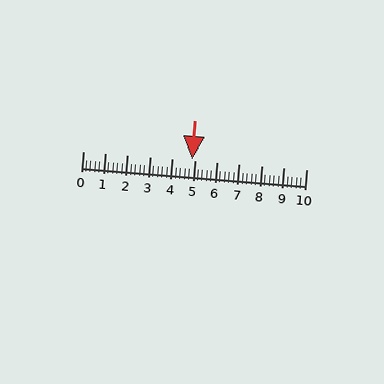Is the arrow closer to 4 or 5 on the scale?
The arrow is closer to 5.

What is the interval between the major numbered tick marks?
The major tick marks are spaced 1 units apart.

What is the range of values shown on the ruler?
The ruler shows values from 0 to 10.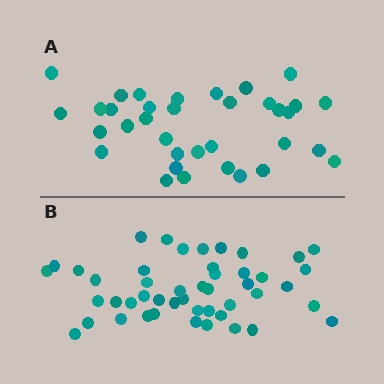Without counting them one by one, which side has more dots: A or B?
Region B (the bottom region) has more dots.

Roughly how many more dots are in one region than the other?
Region B has roughly 12 or so more dots than region A.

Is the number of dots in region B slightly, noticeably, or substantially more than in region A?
Region B has noticeably more, but not dramatically so. The ratio is roughly 1.3 to 1.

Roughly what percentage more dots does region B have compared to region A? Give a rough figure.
About 35% more.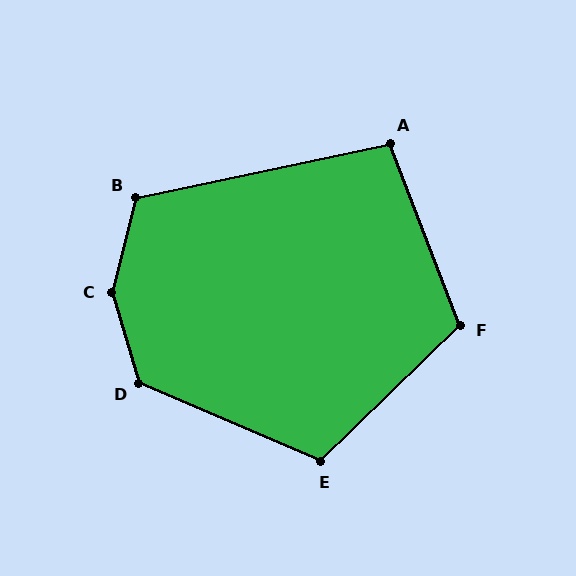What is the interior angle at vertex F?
Approximately 113 degrees (obtuse).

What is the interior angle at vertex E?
Approximately 112 degrees (obtuse).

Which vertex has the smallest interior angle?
A, at approximately 99 degrees.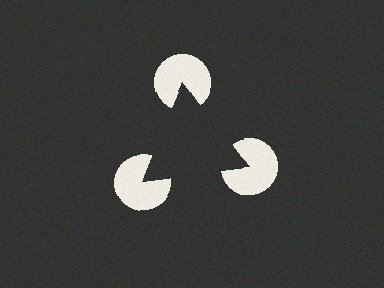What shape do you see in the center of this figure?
An illusory triangle — its edges are inferred from the aligned wedge cuts in the pac-man discs, not physically drawn.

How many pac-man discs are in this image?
There are 3 — one at each vertex of the illusory triangle.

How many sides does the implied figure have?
3 sides.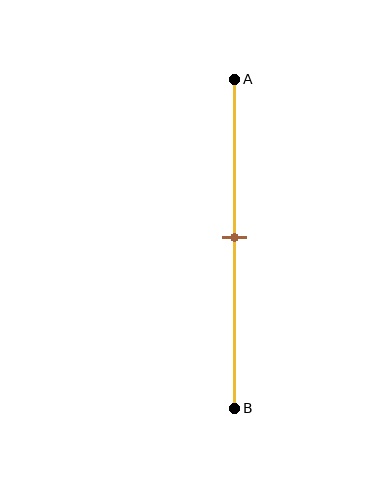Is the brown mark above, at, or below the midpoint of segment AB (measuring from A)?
The brown mark is approximately at the midpoint of segment AB.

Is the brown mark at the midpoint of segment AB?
Yes, the mark is approximately at the midpoint.